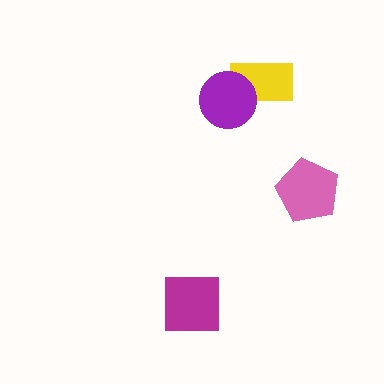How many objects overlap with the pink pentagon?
0 objects overlap with the pink pentagon.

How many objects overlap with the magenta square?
0 objects overlap with the magenta square.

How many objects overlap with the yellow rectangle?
1 object overlaps with the yellow rectangle.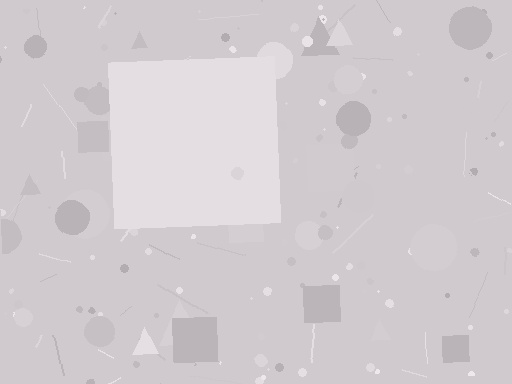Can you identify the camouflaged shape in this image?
The camouflaged shape is a square.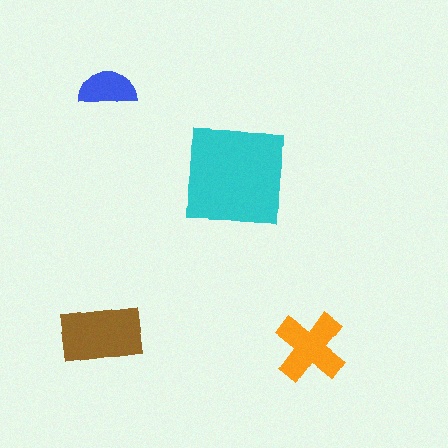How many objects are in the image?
There are 4 objects in the image.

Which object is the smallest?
The blue semicircle.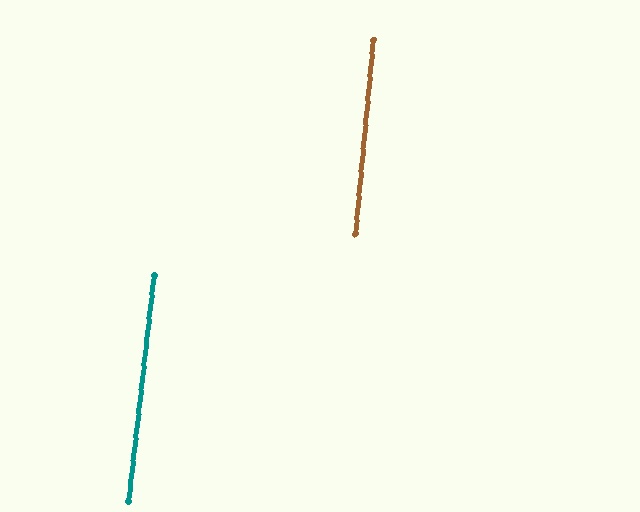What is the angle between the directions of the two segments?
Approximately 1 degree.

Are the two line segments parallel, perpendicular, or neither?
Parallel — their directions differ by only 1.2°.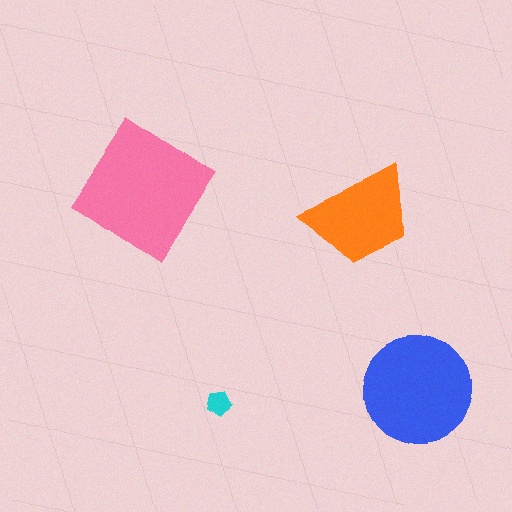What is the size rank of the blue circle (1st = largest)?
2nd.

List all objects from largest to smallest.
The pink diamond, the blue circle, the orange trapezoid, the cyan pentagon.